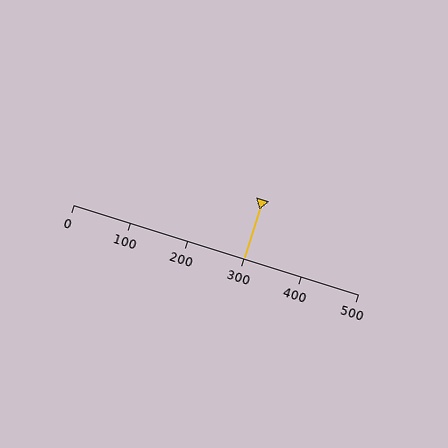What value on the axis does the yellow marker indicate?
The marker indicates approximately 300.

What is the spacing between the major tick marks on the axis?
The major ticks are spaced 100 apart.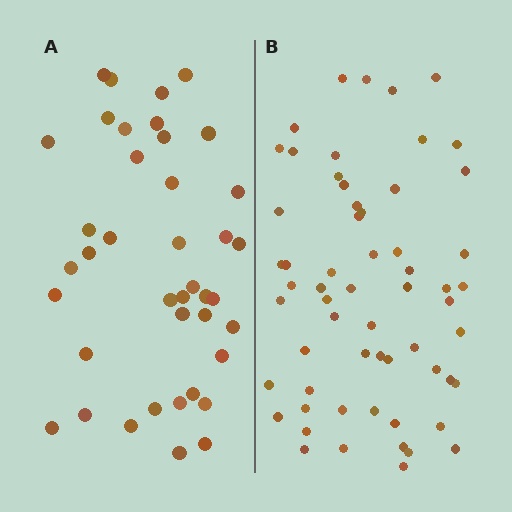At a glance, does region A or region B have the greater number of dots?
Region B (the right region) has more dots.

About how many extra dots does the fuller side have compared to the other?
Region B has approximately 20 more dots than region A.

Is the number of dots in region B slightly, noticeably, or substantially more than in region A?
Region B has substantially more. The ratio is roughly 1.5 to 1.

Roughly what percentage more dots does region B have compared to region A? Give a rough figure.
About 50% more.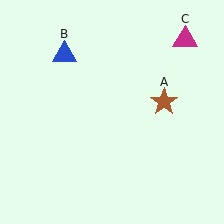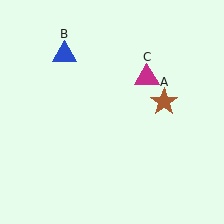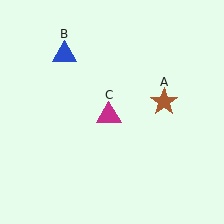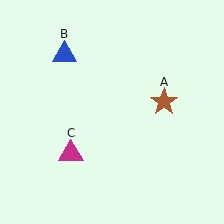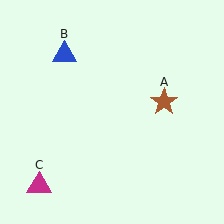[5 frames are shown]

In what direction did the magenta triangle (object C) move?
The magenta triangle (object C) moved down and to the left.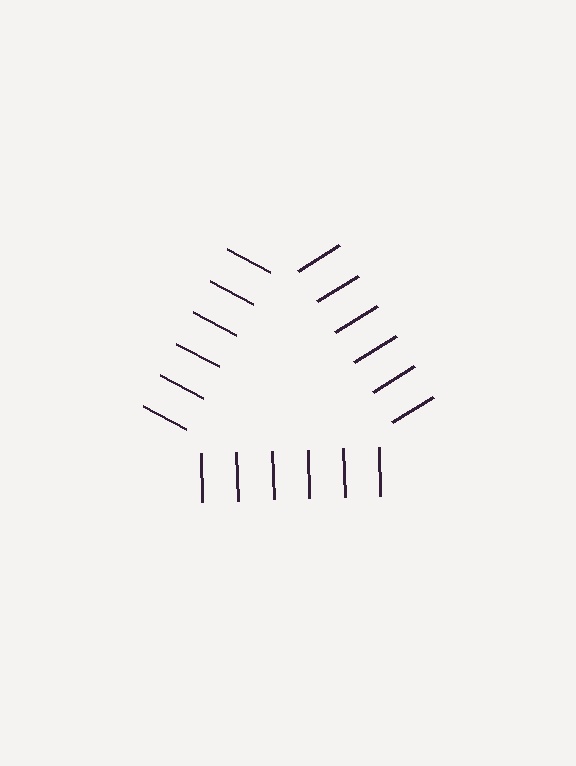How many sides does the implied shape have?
3 sides — the line-ends trace a triangle.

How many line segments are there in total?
18 — 6 along each of the 3 edges.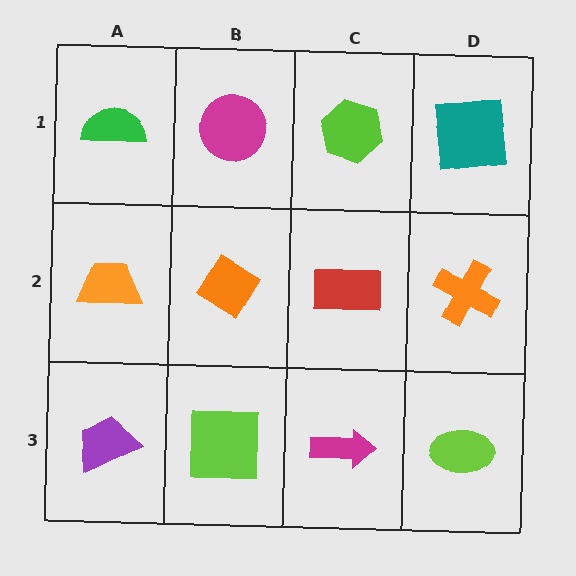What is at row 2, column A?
An orange trapezoid.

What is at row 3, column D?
A lime ellipse.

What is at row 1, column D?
A teal square.